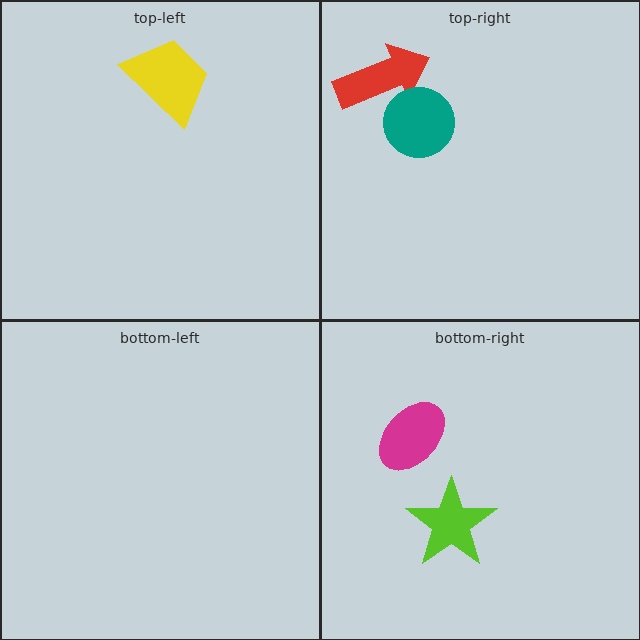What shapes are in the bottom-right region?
The magenta ellipse, the lime star.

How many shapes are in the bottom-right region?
2.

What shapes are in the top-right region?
The red arrow, the teal circle.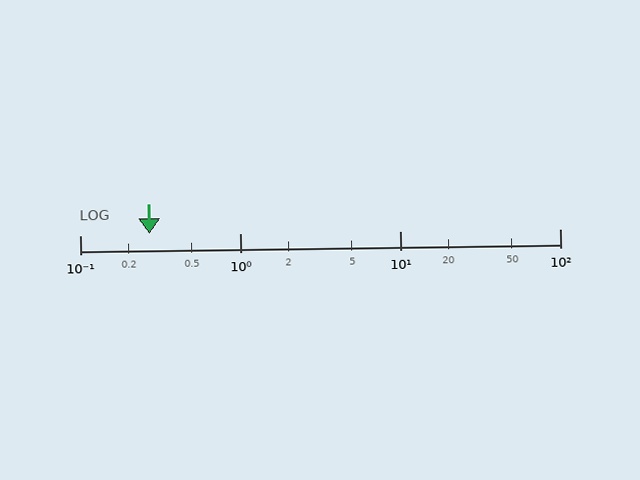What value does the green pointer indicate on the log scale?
The pointer indicates approximately 0.27.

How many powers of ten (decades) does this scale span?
The scale spans 3 decades, from 0.1 to 100.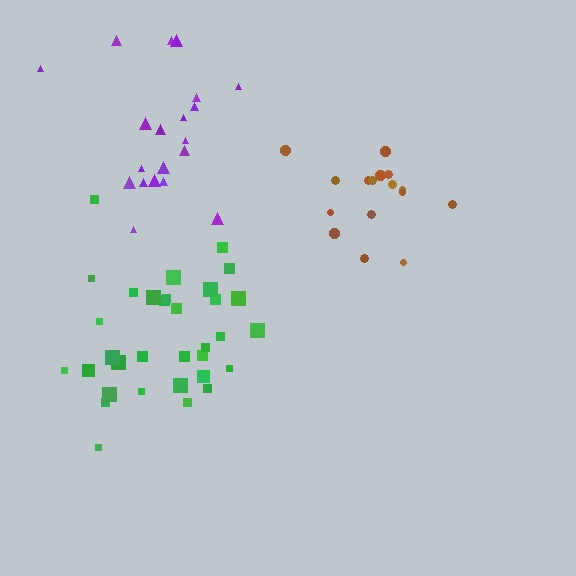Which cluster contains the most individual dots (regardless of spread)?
Green (33).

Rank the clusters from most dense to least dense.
brown, green, purple.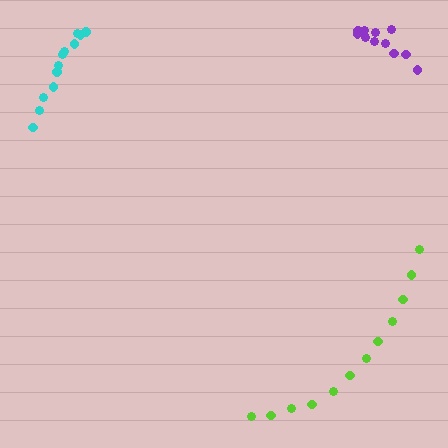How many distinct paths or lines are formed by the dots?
There are 3 distinct paths.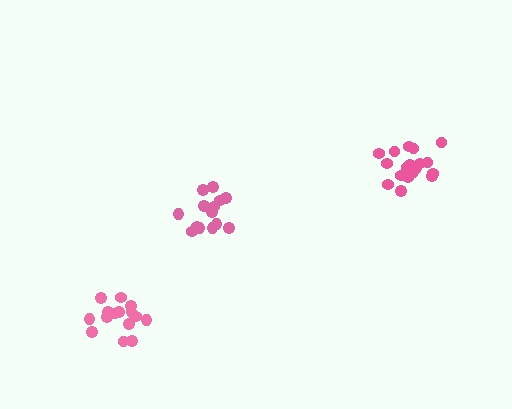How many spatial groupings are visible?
There are 3 spatial groupings.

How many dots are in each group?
Group 1: 15 dots, Group 2: 19 dots, Group 3: 14 dots (48 total).